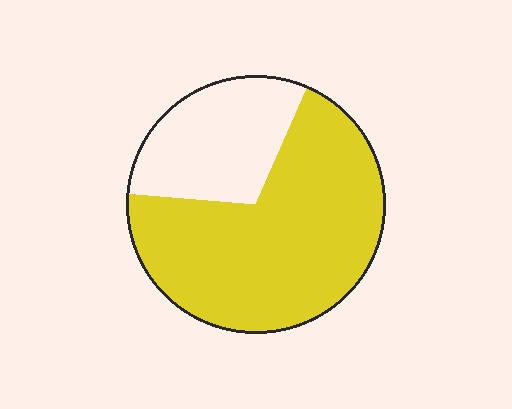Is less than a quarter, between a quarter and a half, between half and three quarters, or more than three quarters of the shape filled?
Between half and three quarters.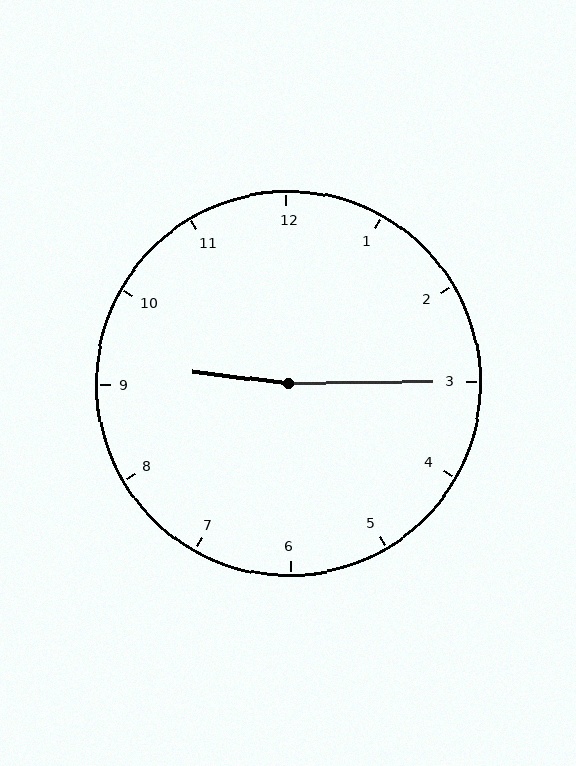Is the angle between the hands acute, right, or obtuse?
It is obtuse.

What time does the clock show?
9:15.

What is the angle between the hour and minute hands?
Approximately 172 degrees.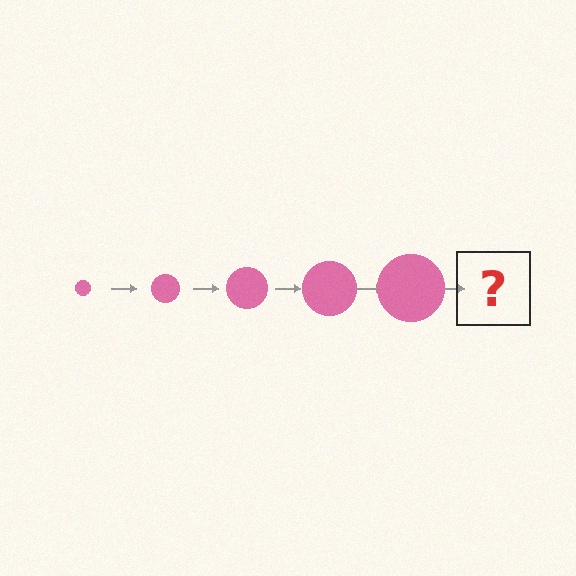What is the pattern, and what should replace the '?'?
The pattern is that the circle gets progressively larger each step. The '?' should be a pink circle, larger than the previous one.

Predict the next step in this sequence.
The next step is a pink circle, larger than the previous one.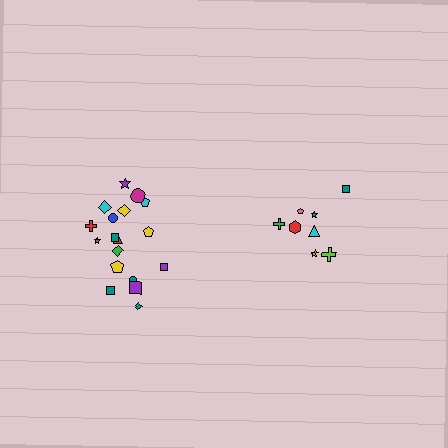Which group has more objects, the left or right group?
The left group.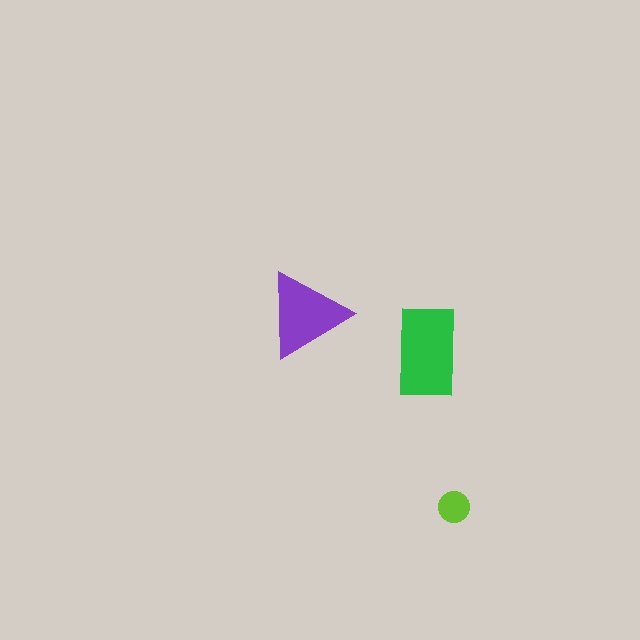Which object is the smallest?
The lime circle.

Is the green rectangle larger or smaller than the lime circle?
Larger.